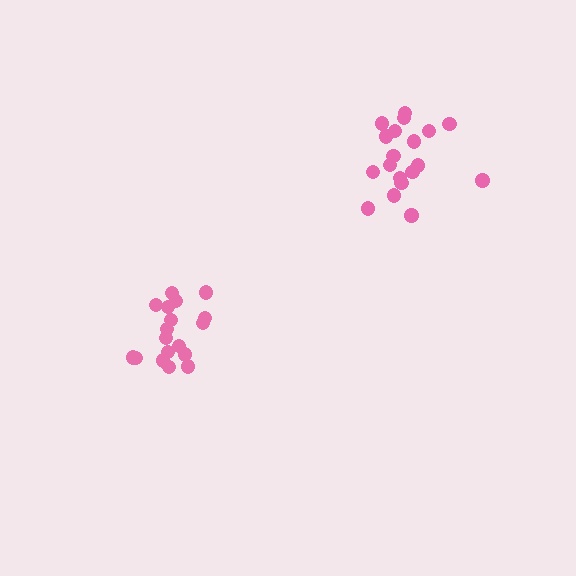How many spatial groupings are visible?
There are 2 spatial groupings.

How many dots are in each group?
Group 1: 18 dots, Group 2: 19 dots (37 total).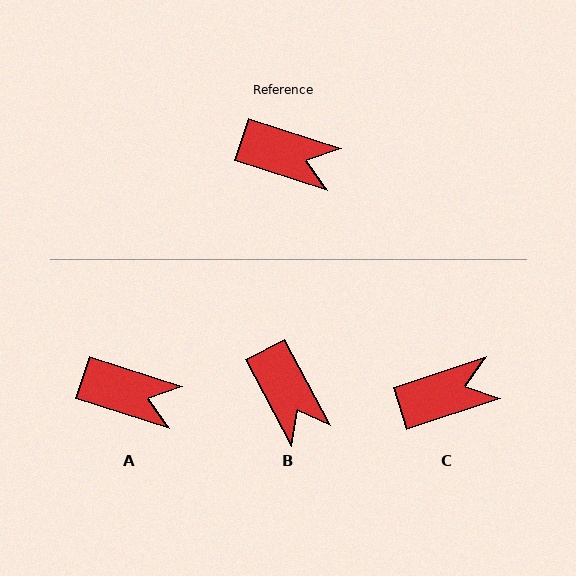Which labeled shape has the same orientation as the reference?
A.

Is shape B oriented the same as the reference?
No, it is off by about 44 degrees.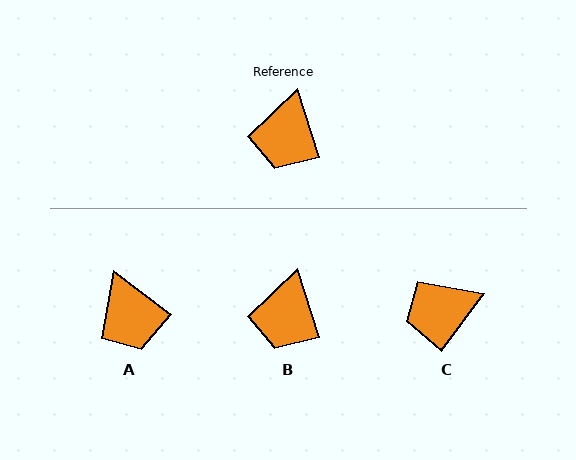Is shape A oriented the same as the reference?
No, it is off by about 35 degrees.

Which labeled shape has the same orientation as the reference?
B.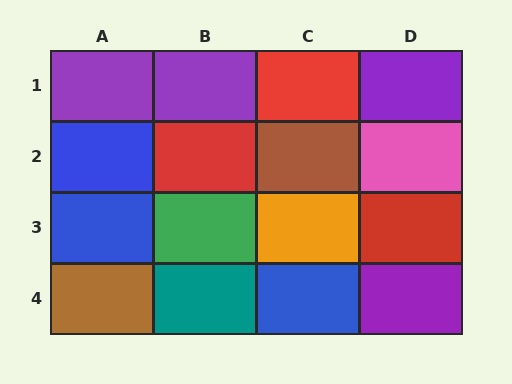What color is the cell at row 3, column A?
Blue.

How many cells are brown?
2 cells are brown.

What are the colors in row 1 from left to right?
Purple, purple, red, purple.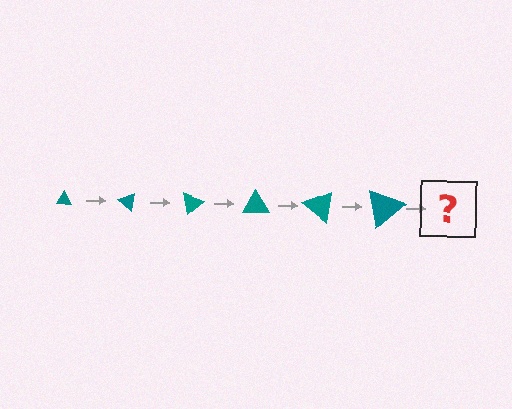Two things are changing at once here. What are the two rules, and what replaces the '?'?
The two rules are that the triangle grows larger each step and it rotates 40 degrees each step. The '?' should be a triangle, larger than the previous one and rotated 240 degrees from the start.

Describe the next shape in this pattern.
It should be a triangle, larger than the previous one and rotated 240 degrees from the start.